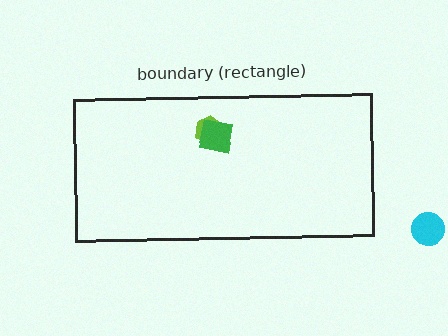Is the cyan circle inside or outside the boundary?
Outside.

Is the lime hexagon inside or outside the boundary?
Inside.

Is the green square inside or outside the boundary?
Inside.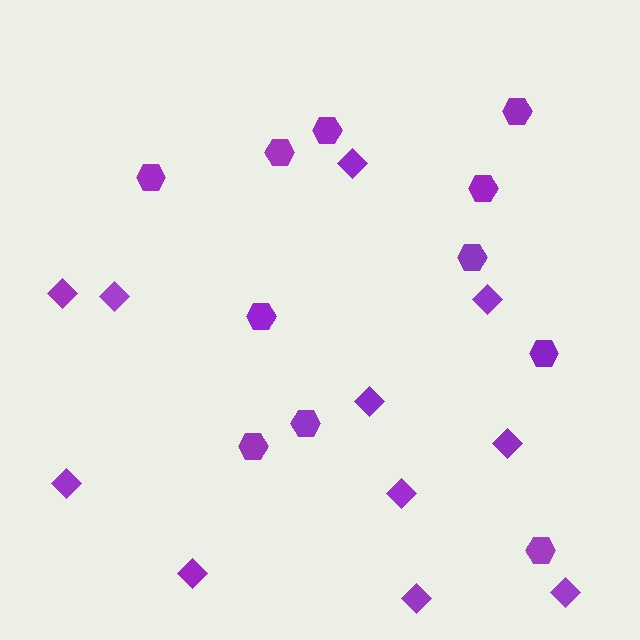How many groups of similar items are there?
There are 2 groups: one group of hexagons (11) and one group of diamonds (11).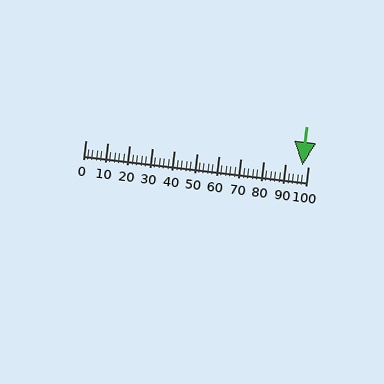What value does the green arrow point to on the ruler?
The green arrow points to approximately 98.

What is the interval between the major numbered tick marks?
The major tick marks are spaced 10 units apart.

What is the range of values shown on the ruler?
The ruler shows values from 0 to 100.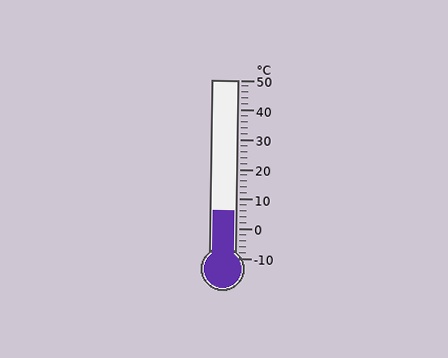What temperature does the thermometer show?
The thermometer shows approximately 6°C.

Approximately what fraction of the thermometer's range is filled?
The thermometer is filled to approximately 25% of its range.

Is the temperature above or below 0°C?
The temperature is above 0°C.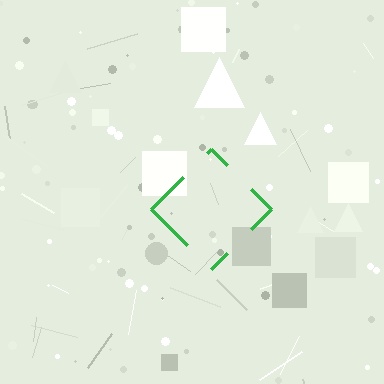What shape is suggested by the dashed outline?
The dashed outline suggests a diamond.